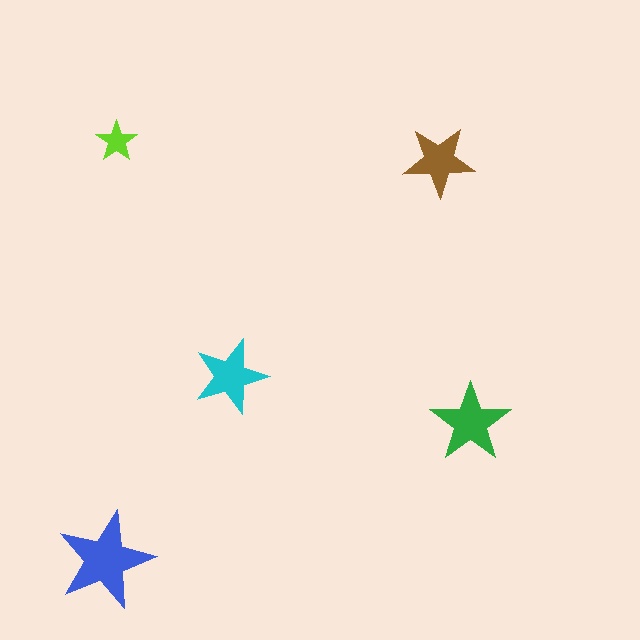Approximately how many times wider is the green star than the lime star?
About 2 times wider.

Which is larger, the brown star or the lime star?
The brown one.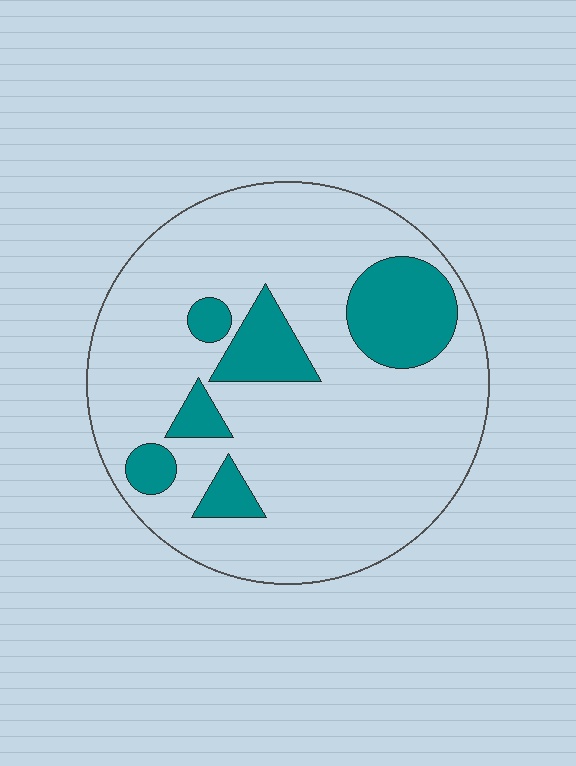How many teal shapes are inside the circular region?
6.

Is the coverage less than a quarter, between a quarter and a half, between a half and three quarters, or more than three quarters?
Less than a quarter.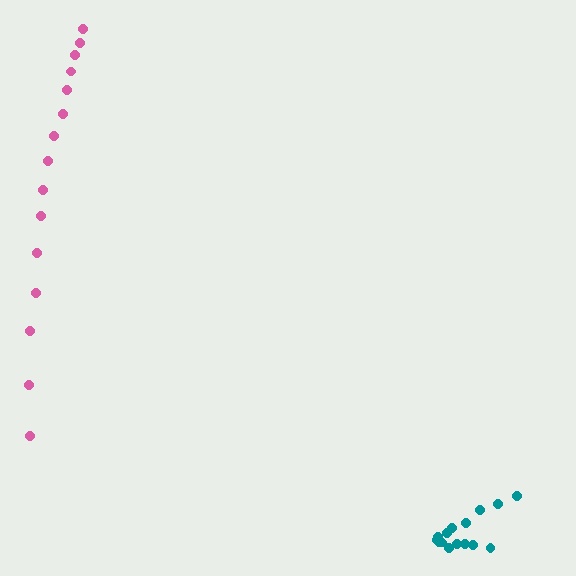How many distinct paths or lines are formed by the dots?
There are 2 distinct paths.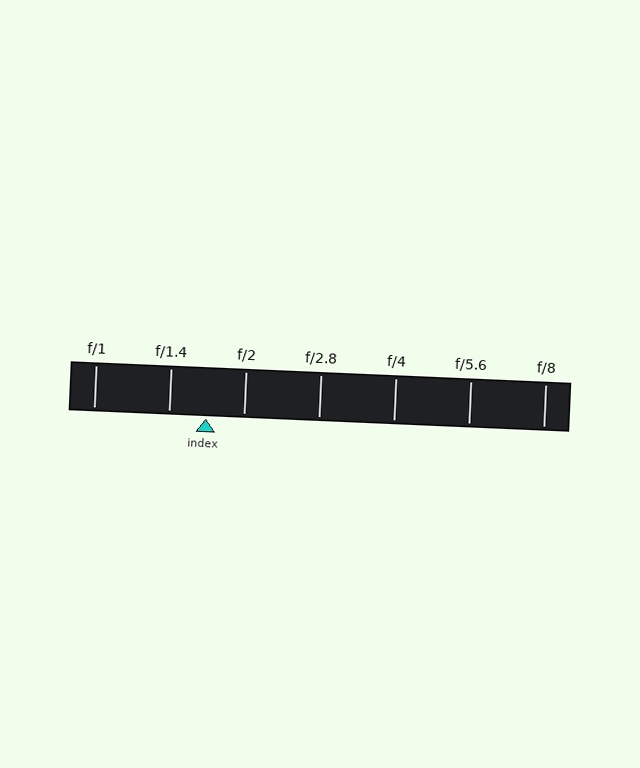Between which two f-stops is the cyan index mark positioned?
The index mark is between f/1.4 and f/2.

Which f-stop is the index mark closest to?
The index mark is closest to f/2.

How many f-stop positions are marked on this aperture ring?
There are 7 f-stop positions marked.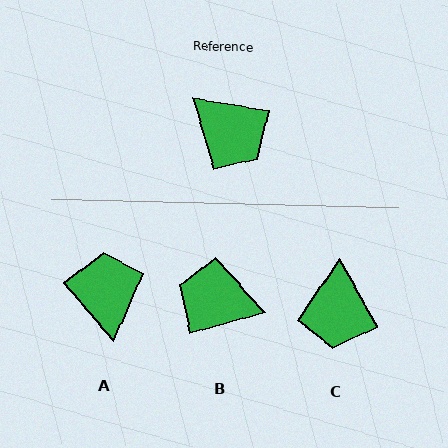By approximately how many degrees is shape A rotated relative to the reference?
Approximately 140 degrees counter-clockwise.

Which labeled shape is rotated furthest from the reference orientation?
B, about 155 degrees away.